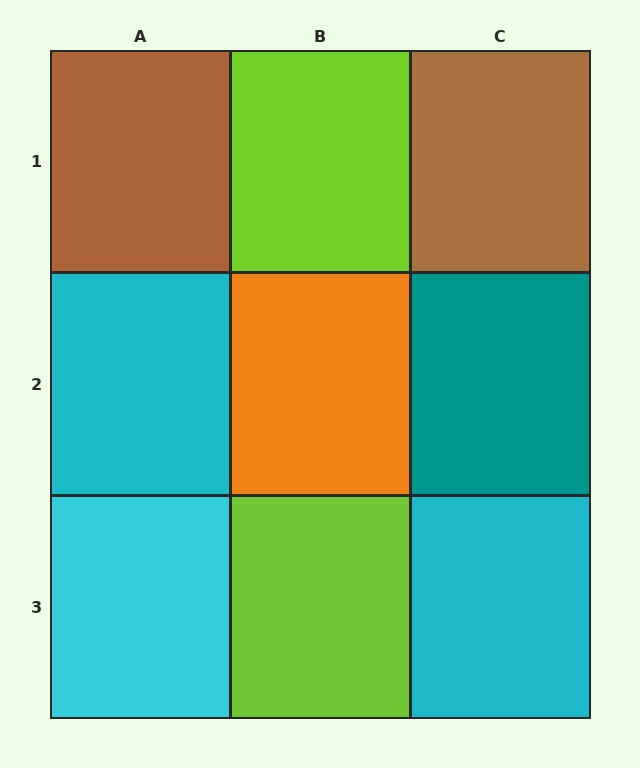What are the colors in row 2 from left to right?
Cyan, orange, teal.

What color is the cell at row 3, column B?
Lime.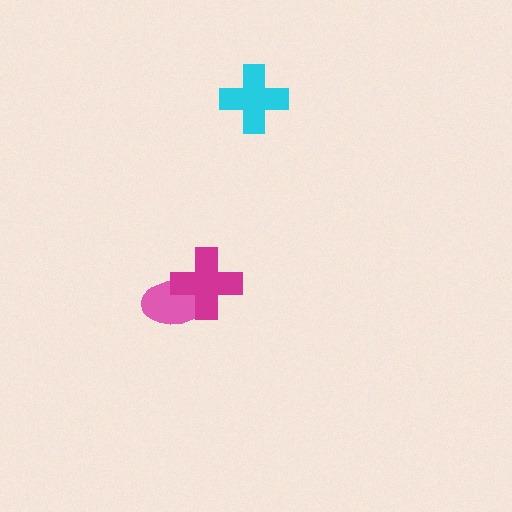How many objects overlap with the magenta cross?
1 object overlaps with the magenta cross.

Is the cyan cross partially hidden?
No, no other shape covers it.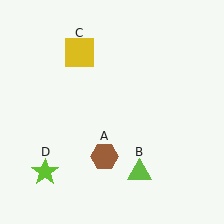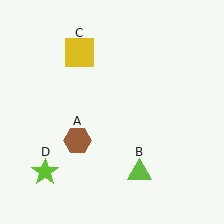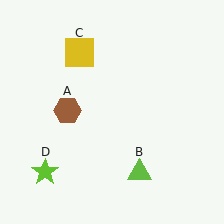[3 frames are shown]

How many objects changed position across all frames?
1 object changed position: brown hexagon (object A).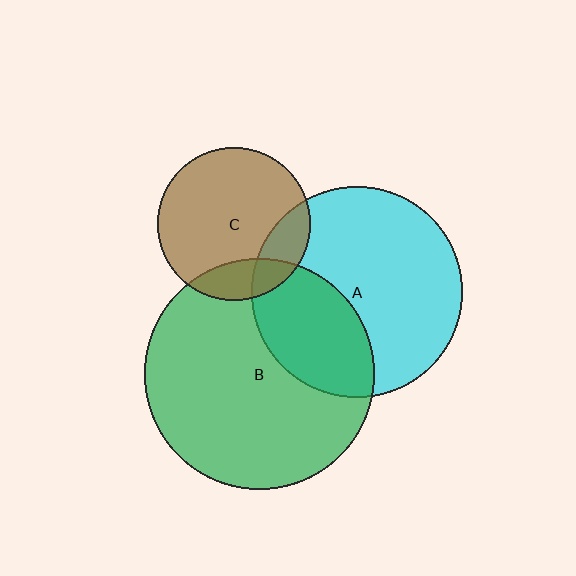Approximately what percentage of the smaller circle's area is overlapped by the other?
Approximately 15%.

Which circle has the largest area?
Circle B (green).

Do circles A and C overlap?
Yes.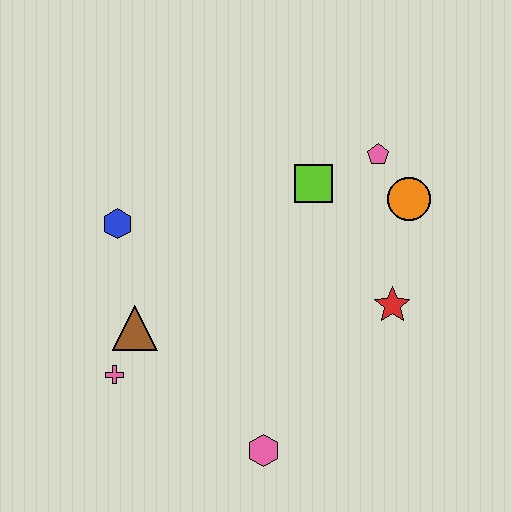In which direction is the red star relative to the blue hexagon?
The red star is to the right of the blue hexagon.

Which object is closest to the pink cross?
The brown triangle is closest to the pink cross.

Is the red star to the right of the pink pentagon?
Yes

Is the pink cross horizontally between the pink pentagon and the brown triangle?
No